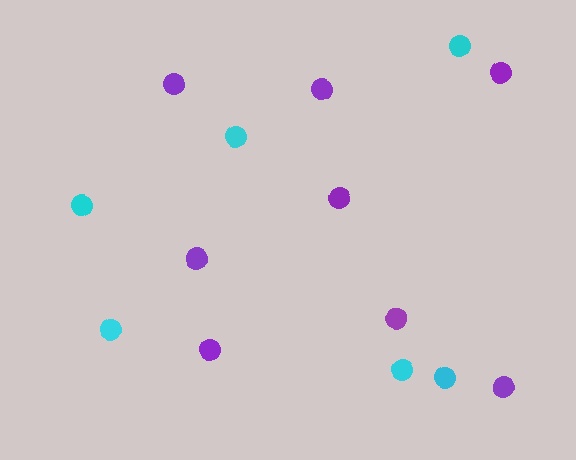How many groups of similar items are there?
There are 2 groups: one group of cyan circles (6) and one group of purple circles (8).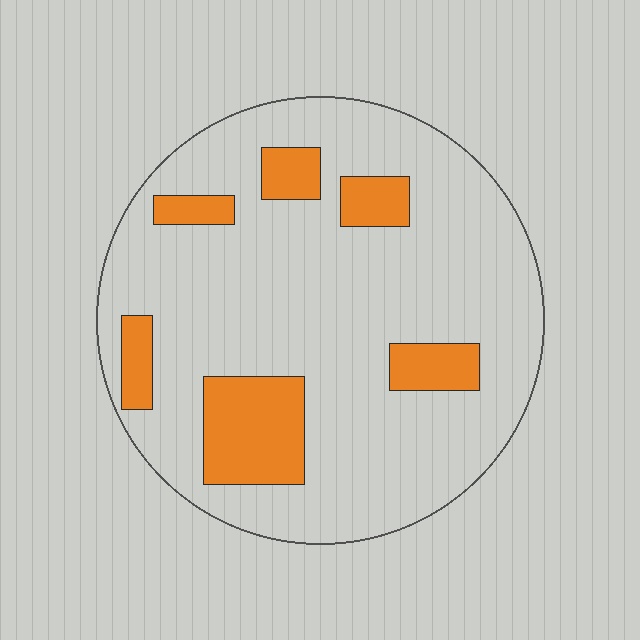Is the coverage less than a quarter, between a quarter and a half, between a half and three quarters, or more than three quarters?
Less than a quarter.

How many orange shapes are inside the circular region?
6.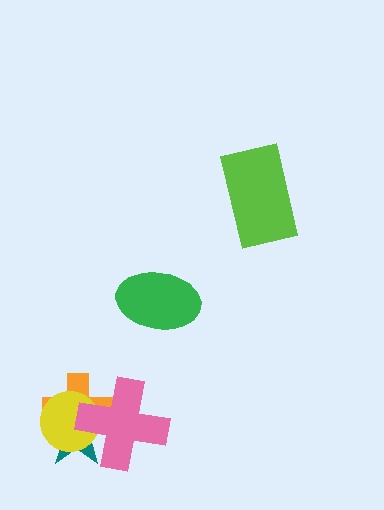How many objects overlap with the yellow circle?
3 objects overlap with the yellow circle.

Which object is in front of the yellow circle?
The pink cross is in front of the yellow circle.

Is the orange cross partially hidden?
Yes, it is partially covered by another shape.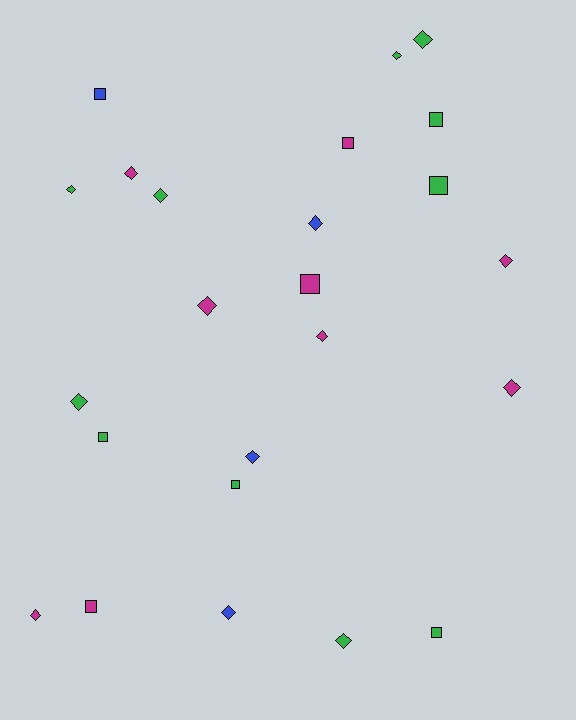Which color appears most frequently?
Green, with 11 objects.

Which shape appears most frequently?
Diamond, with 15 objects.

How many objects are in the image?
There are 24 objects.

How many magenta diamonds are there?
There are 6 magenta diamonds.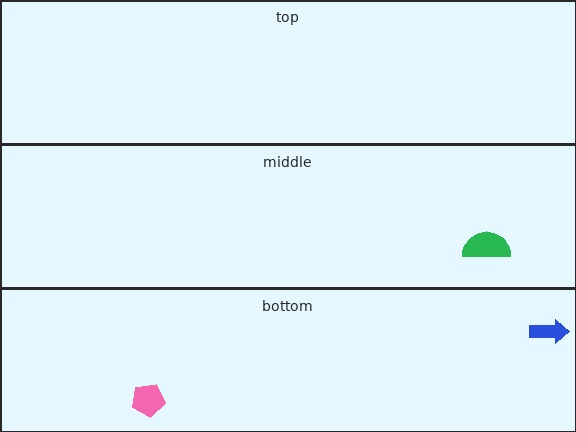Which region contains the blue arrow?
The bottom region.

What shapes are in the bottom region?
The pink pentagon, the blue arrow.